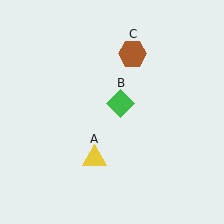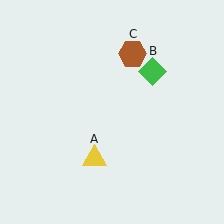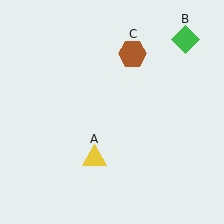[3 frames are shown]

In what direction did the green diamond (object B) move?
The green diamond (object B) moved up and to the right.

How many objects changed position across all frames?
1 object changed position: green diamond (object B).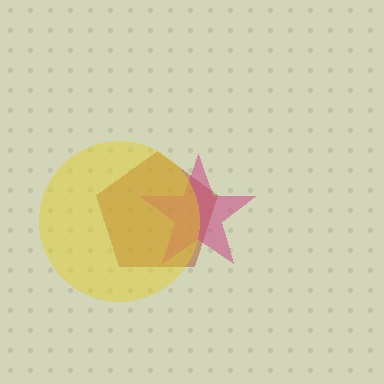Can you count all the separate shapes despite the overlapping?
Yes, there are 3 separate shapes.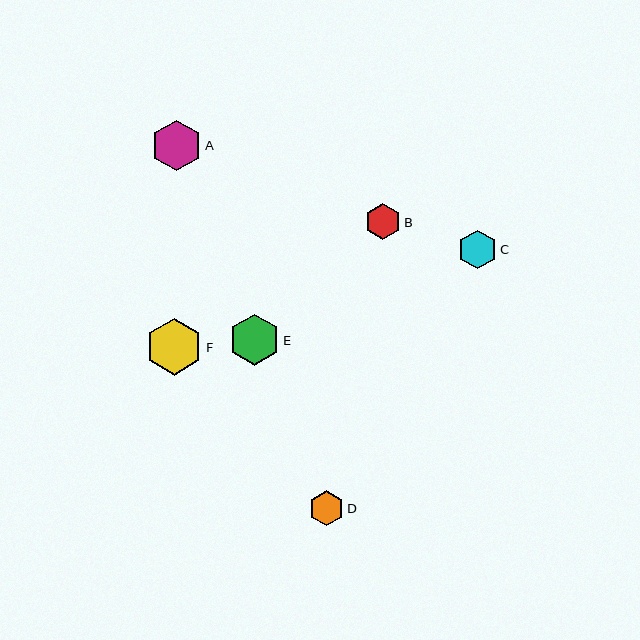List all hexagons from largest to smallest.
From largest to smallest: F, E, A, C, B, D.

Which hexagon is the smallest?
Hexagon D is the smallest with a size of approximately 35 pixels.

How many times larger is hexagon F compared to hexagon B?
Hexagon F is approximately 1.6 times the size of hexagon B.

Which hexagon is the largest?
Hexagon F is the largest with a size of approximately 57 pixels.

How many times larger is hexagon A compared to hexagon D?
Hexagon A is approximately 1.4 times the size of hexagon D.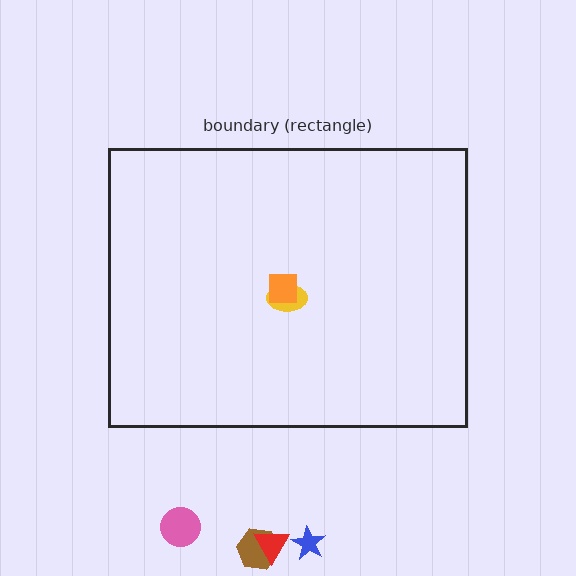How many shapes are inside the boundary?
2 inside, 4 outside.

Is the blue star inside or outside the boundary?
Outside.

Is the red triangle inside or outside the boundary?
Outside.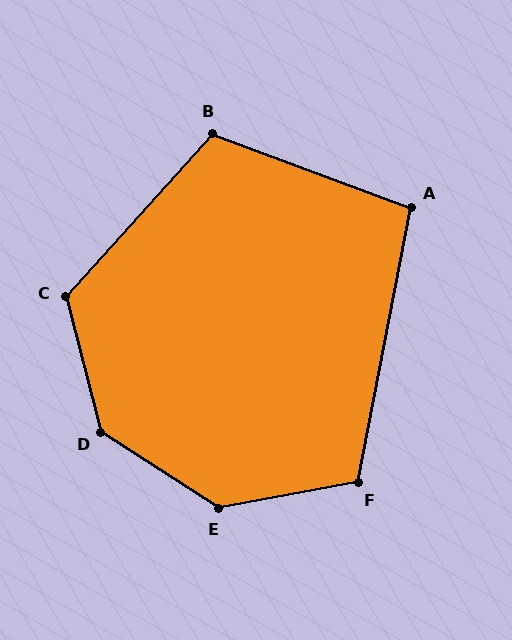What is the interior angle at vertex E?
Approximately 137 degrees (obtuse).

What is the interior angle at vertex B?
Approximately 112 degrees (obtuse).